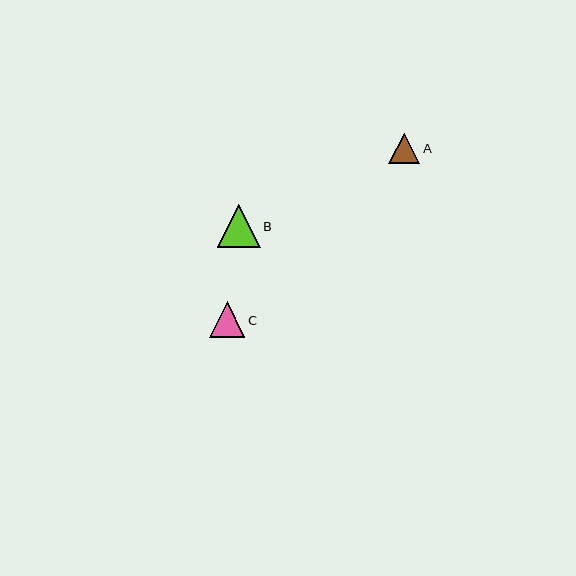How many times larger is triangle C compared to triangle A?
Triangle C is approximately 1.2 times the size of triangle A.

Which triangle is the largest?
Triangle B is the largest with a size of approximately 43 pixels.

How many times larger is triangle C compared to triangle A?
Triangle C is approximately 1.2 times the size of triangle A.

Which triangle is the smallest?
Triangle A is the smallest with a size of approximately 31 pixels.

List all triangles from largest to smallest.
From largest to smallest: B, C, A.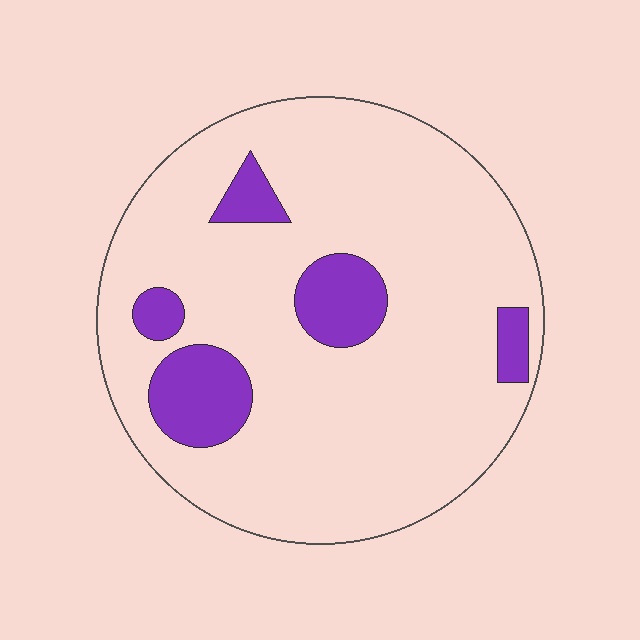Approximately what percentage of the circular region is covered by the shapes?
Approximately 15%.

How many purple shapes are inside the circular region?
5.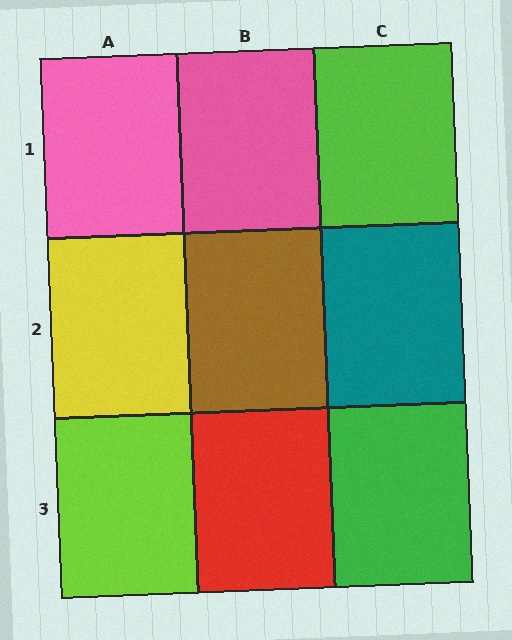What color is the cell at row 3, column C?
Green.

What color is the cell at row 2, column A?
Yellow.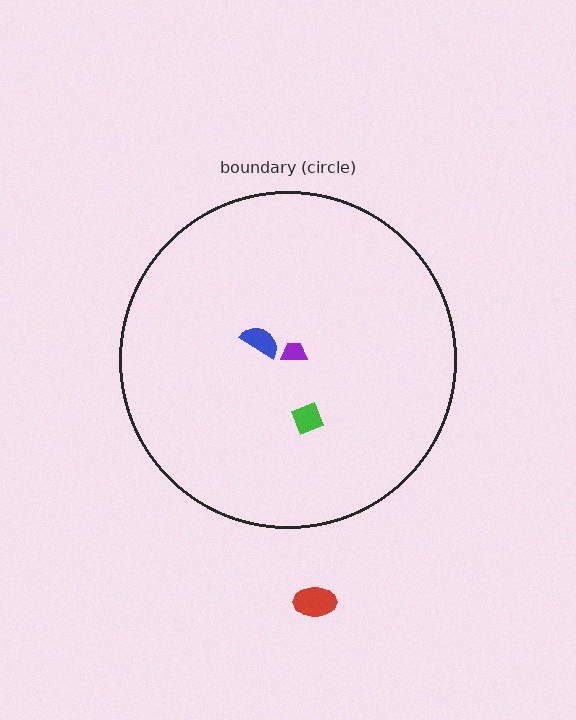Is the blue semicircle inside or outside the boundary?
Inside.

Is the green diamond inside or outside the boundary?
Inside.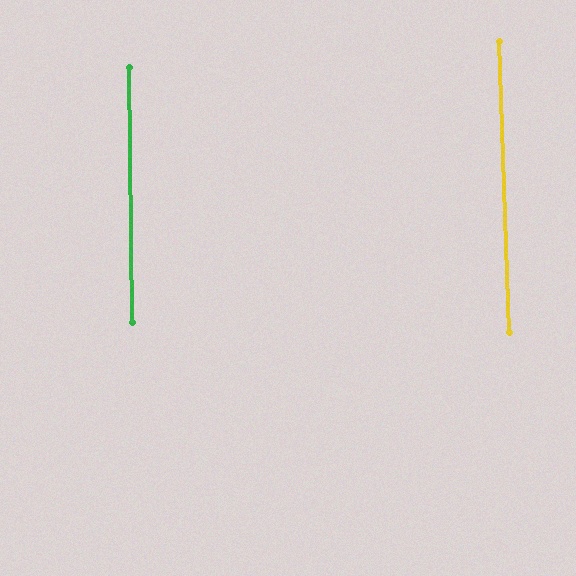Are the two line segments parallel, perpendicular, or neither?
Parallel — their directions differ by only 1.6°.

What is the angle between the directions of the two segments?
Approximately 2 degrees.